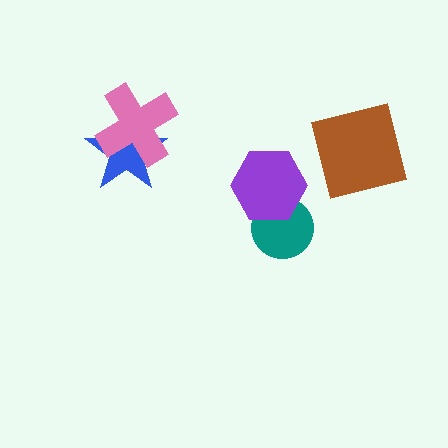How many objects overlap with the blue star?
1 object overlaps with the blue star.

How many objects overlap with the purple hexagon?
1 object overlaps with the purple hexagon.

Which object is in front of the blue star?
The pink cross is in front of the blue star.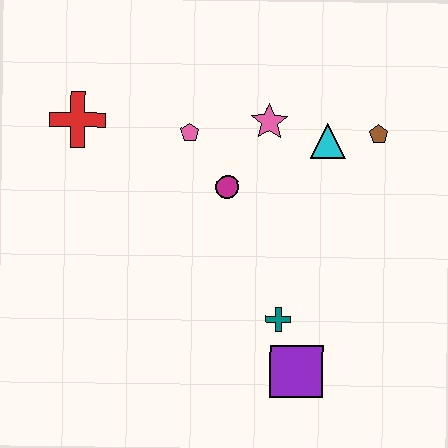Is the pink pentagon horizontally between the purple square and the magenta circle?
No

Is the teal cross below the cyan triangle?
Yes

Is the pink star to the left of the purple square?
Yes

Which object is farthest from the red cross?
The purple square is farthest from the red cross.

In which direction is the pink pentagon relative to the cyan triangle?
The pink pentagon is to the left of the cyan triangle.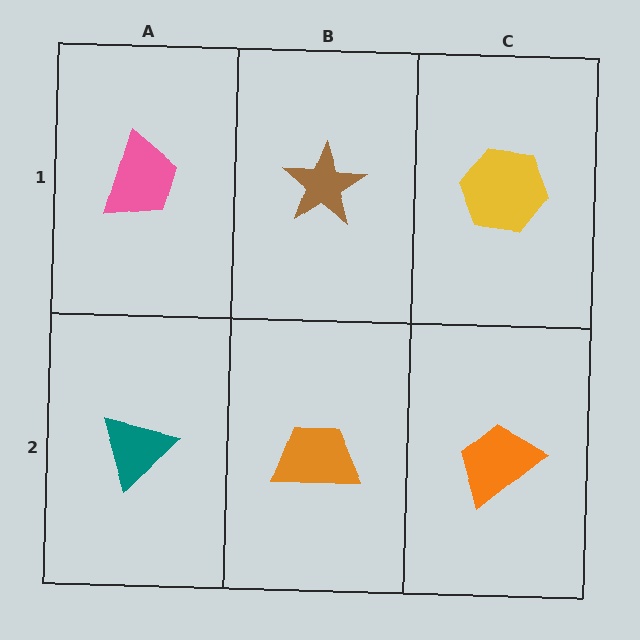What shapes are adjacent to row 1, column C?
An orange trapezoid (row 2, column C), a brown star (row 1, column B).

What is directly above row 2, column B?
A brown star.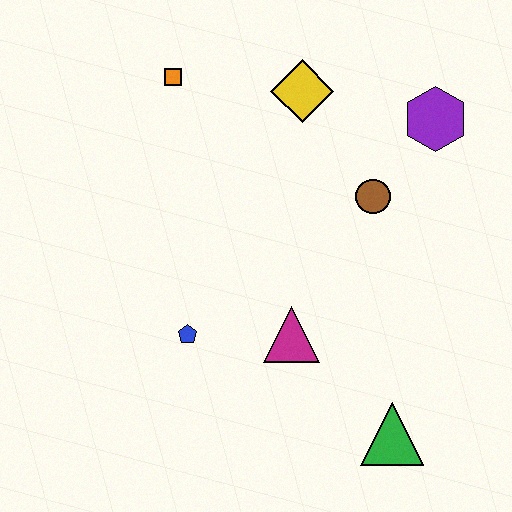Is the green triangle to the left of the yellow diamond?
No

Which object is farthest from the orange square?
The green triangle is farthest from the orange square.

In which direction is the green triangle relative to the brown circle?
The green triangle is below the brown circle.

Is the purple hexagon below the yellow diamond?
Yes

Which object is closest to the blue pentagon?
The magenta triangle is closest to the blue pentagon.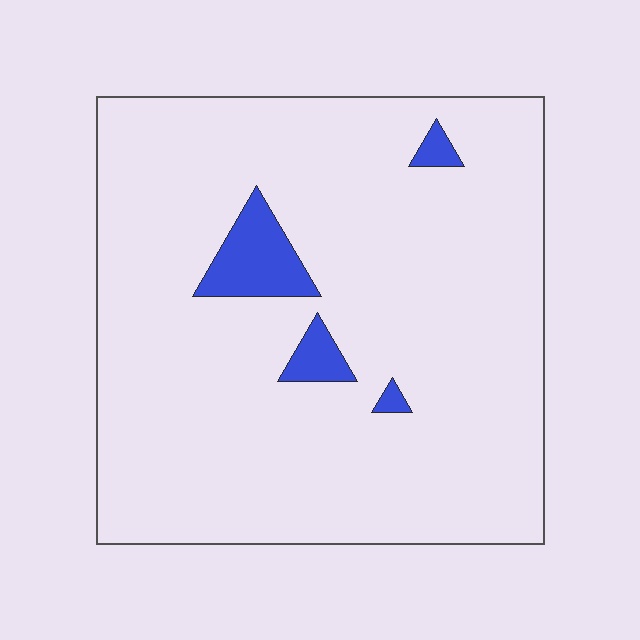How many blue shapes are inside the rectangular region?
4.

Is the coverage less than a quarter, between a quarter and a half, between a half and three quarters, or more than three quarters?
Less than a quarter.